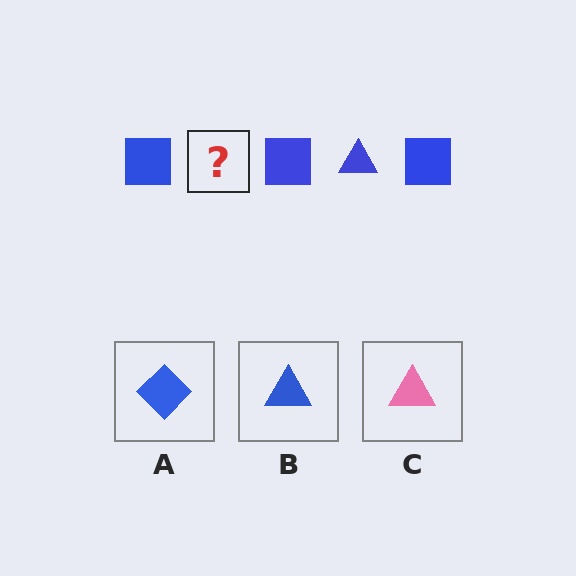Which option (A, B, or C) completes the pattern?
B.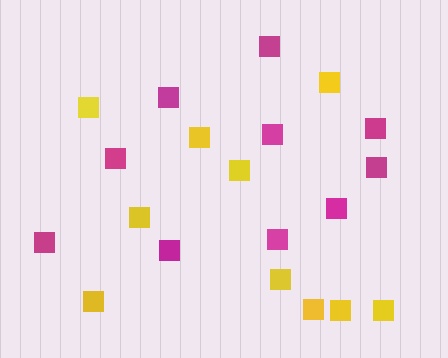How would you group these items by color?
There are 2 groups: one group of magenta squares (10) and one group of yellow squares (10).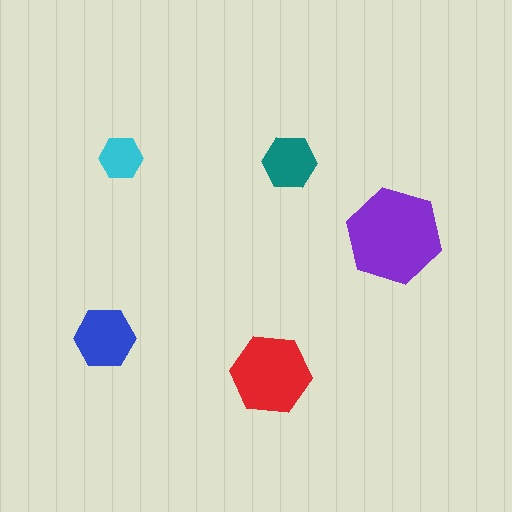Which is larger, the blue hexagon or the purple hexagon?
The purple one.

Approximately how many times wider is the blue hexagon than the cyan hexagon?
About 1.5 times wider.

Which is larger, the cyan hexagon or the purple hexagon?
The purple one.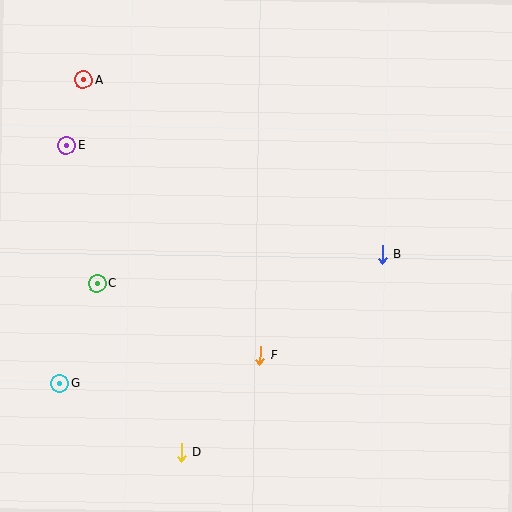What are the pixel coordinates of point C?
Point C is at (97, 283).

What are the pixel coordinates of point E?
Point E is at (66, 146).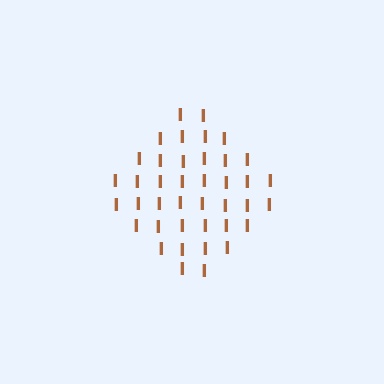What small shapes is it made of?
It is made of small letter I's.